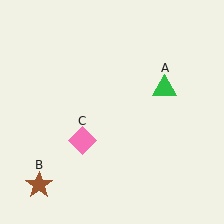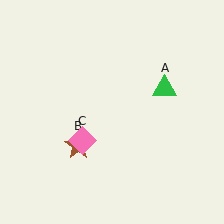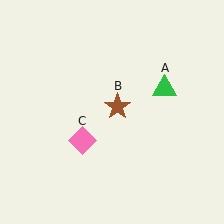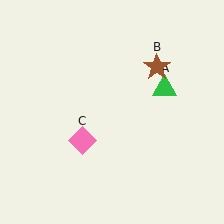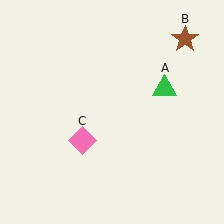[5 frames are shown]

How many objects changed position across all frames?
1 object changed position: brown star (object B).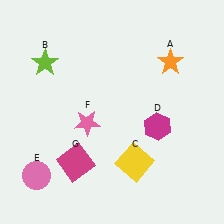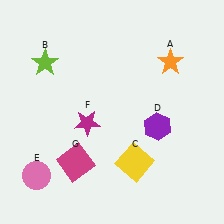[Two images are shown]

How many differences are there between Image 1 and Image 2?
There are 2 differences between the two images.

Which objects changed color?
D changed from magenta to purple. F changed from pink to magenta.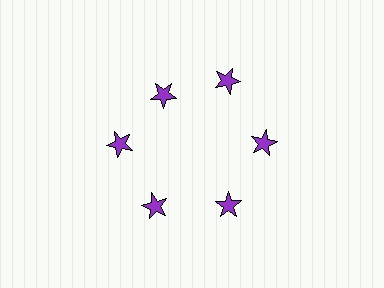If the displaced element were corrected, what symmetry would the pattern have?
It would have 6-fold rotational symmetry — the pattern would map onto itself every 60 degrees.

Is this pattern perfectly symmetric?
No. The 6 purple stars are arranged in a ring, but one element near the 11 o'clock position is pulled inward toward the center, breaking the 6-fold rotational symmetry.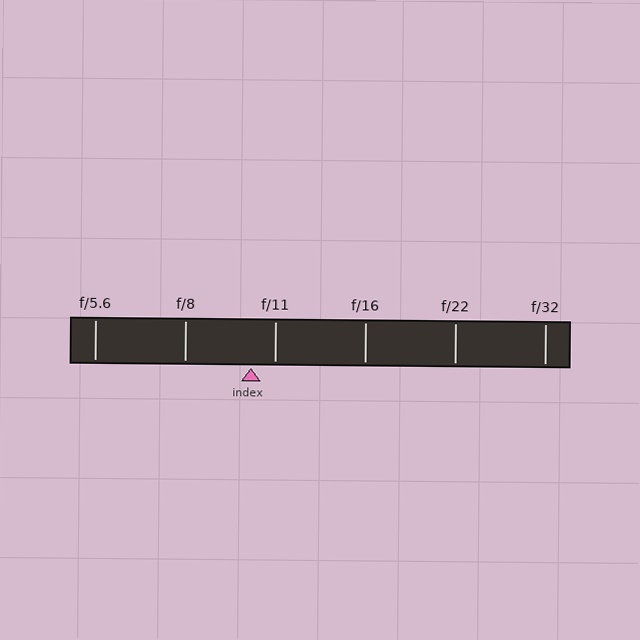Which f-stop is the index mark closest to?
The index mark is closest to f/11.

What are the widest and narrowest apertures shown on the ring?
The widest aperture shown is f/5.6 and the narrowest is f/32.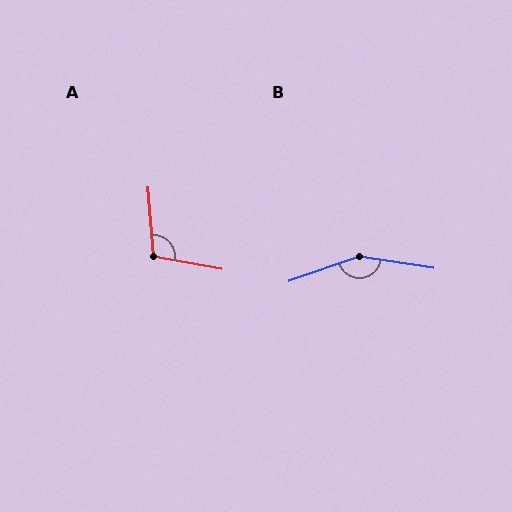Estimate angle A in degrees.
Approximately 105 degrees.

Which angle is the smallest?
A, at approximately 105 degrees.